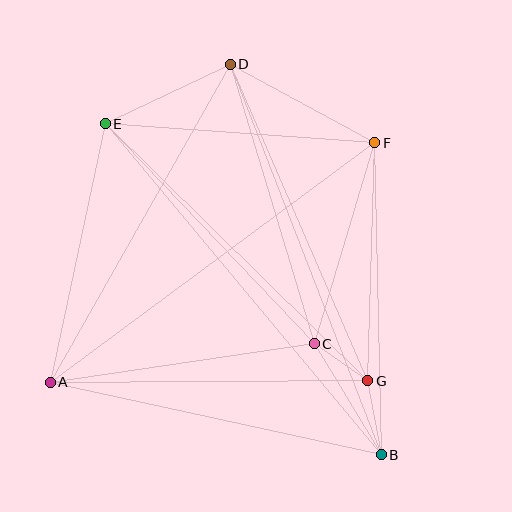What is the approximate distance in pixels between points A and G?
The distance between A and G is approximately 318 pixels.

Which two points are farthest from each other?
Points B and E are farthest from each other.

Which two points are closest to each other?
Points C and G are closest to each other.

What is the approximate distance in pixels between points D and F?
The distance between D and F is approximately 165 pixels.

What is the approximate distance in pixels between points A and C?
The distance between A and C is approximately 267 pixels.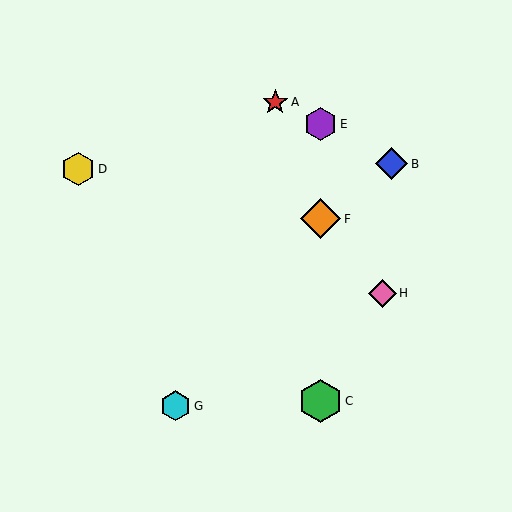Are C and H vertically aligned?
No, C is at x≈320 and H is at x≈382.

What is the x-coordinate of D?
Object D is at x≈78.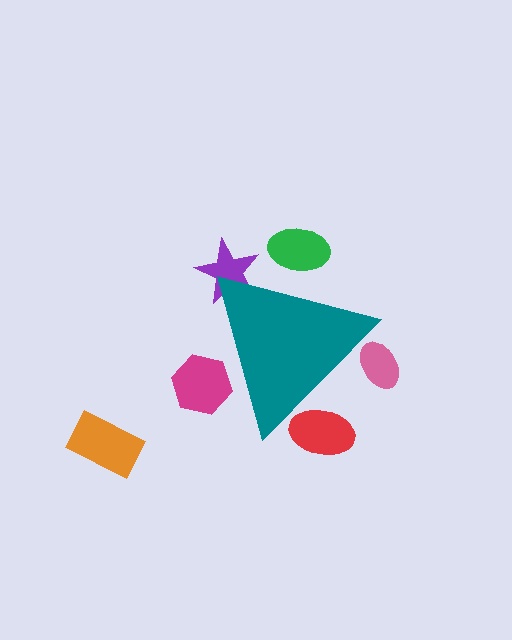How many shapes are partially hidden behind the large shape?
5 shapes are partially hidden.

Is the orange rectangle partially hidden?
No, the orange rectangle is fully visible.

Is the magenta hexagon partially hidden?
Yes, the magenta hexagon is partially hidden behind the teal triangle.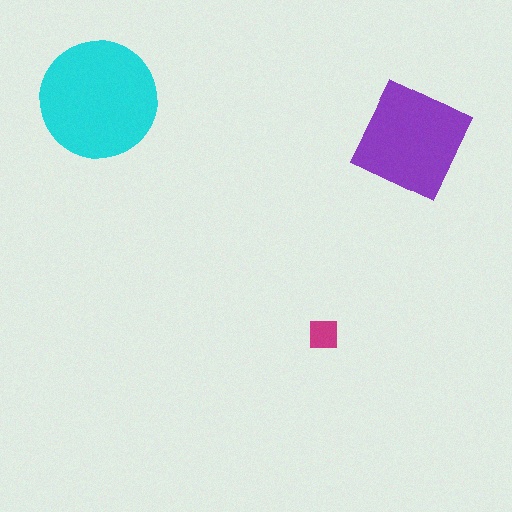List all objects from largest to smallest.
The cyan circle, the purple diamond, the magenta square.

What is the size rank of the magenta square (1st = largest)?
3rd.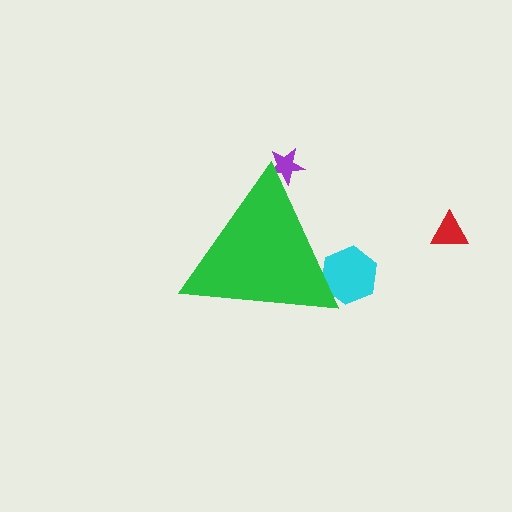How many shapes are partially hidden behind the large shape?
2 shapes are partially hidden.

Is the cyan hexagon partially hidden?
Yes, the cyan hexagon is partially hidden behind the green triangle.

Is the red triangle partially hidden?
No, the red triangle is fully visible.